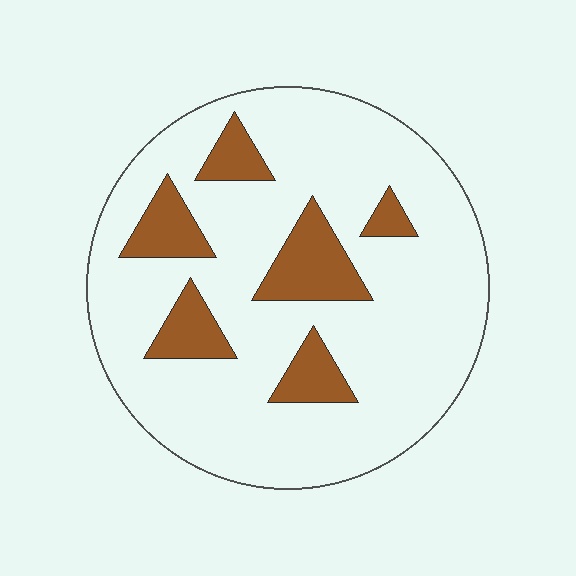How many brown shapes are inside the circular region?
6.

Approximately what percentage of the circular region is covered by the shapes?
Approximately 20%.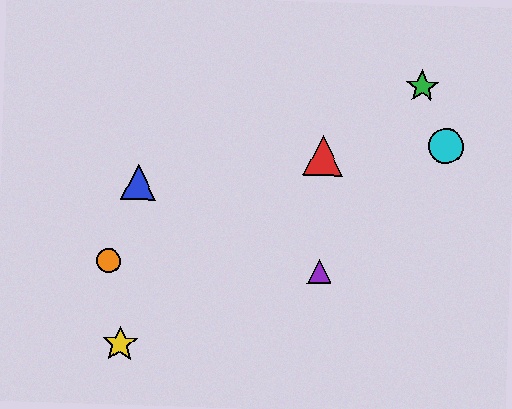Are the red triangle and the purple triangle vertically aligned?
Yes, both are at x≈323.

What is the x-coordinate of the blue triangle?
The blue triangle is at x≈139.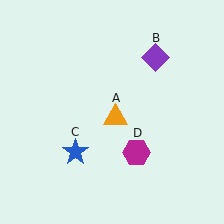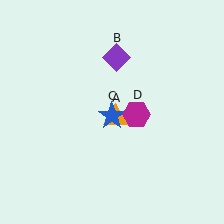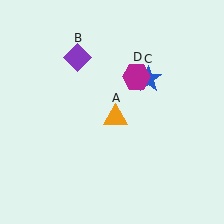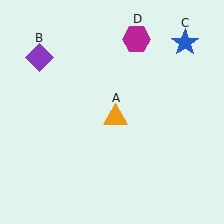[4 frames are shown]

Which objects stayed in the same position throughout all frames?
Orange triangle (object A) remained stationary.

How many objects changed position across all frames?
3 objects changed position: purple diamond (object B), blue star (object C), magenta hexagon (object D).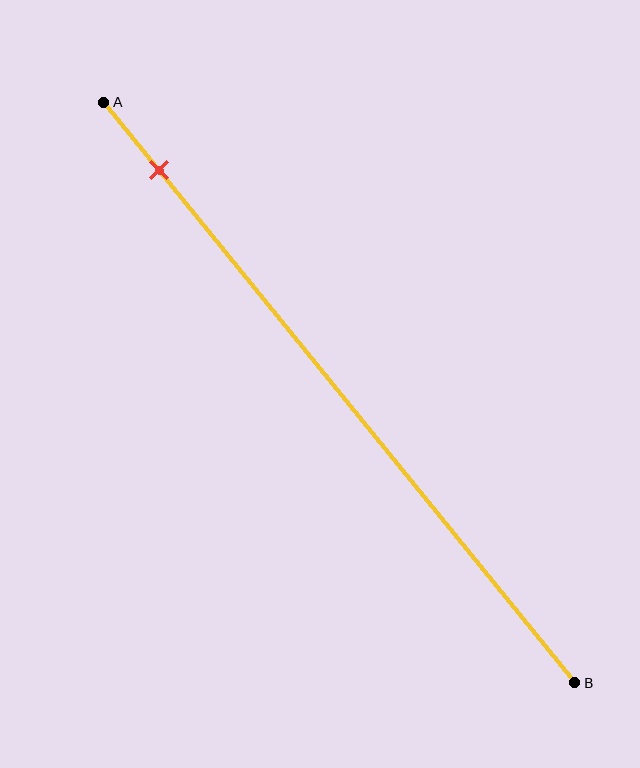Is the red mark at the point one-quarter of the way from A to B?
No, the mark is at about 10% from A, not at the 25% one-quarter point.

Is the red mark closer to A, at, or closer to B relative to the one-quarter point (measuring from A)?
The red mark is closer to point A than the one-quarter point of segment AB.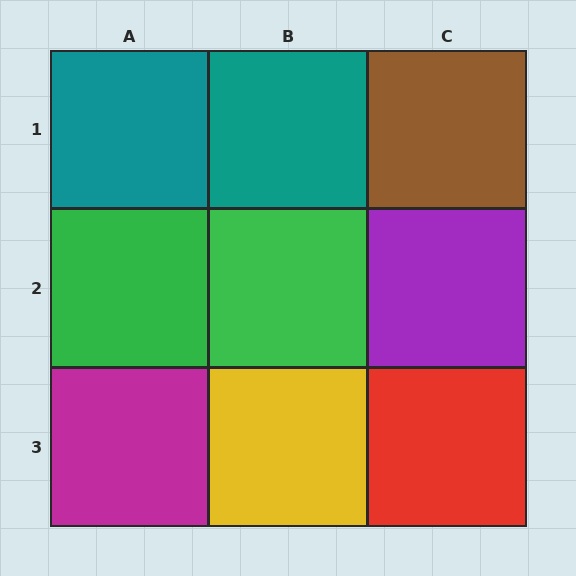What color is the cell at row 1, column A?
Teal.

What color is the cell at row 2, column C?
Purple.